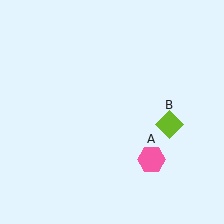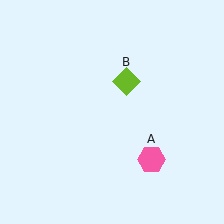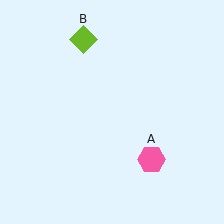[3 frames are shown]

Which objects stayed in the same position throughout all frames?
Pink hexagon (object A) remained stationary.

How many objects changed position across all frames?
1 object changed position: lime diamond (object B).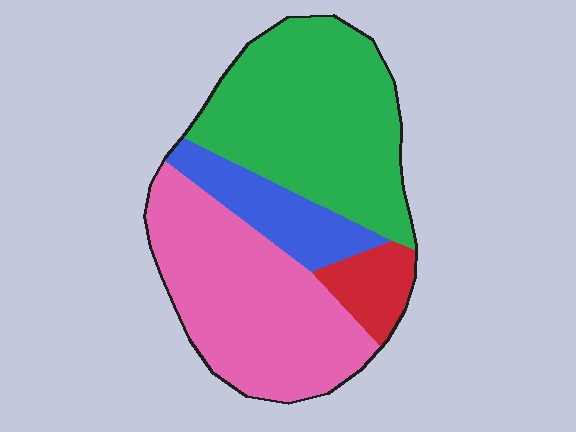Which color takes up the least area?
Red, at roughly 10%.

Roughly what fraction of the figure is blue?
Blue covers around 15% of the figure.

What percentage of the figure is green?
Green covers about 40% of the figure.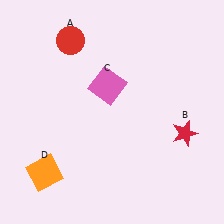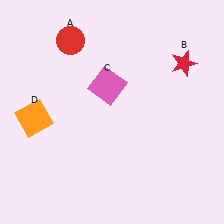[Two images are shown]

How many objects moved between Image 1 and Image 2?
2 objects moved between the two images.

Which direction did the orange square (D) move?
The orange square (D) moved up.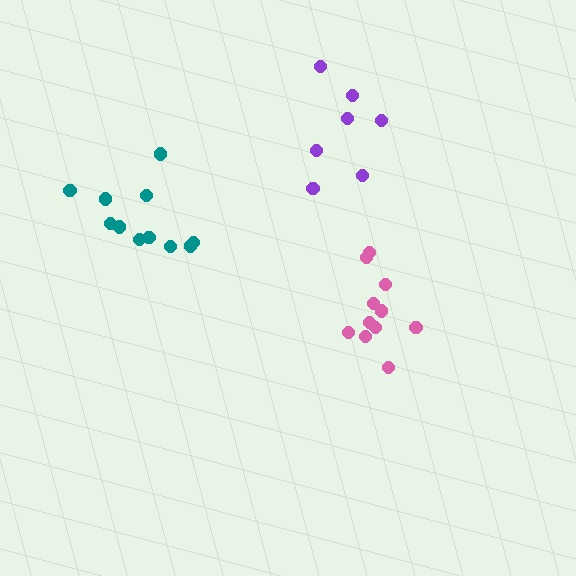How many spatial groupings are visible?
There are 3 spatial groupings.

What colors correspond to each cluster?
The clusters are colored: pink, teal, purple.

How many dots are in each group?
Group 1: 11 dots, Group 2: 11 dots, Group 3: 7 dots (29 total).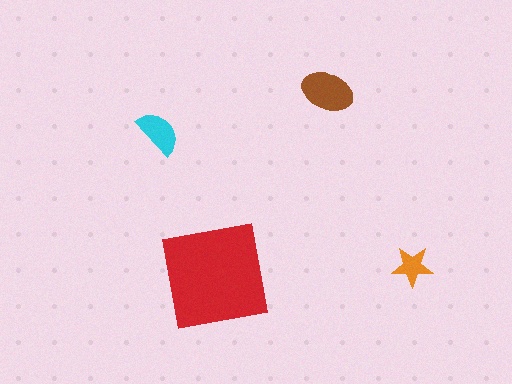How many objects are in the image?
There are 4 objects in the image.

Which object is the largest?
The red square.